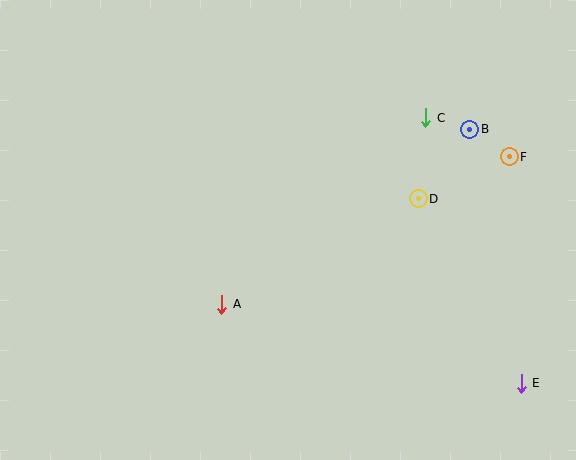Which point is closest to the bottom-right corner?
Point E is closest to the bottom-right corner.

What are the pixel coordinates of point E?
Point E is at (521, 383).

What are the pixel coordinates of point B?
Point B is at (470, 129).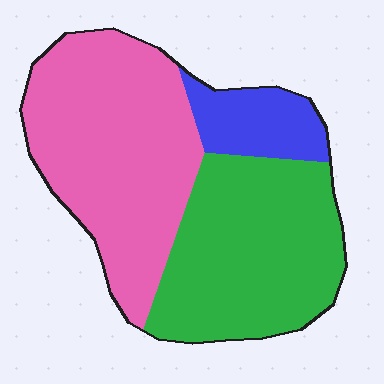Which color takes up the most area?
Pink, at roughly 45%.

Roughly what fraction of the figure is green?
Green takes up about two fifths (2/5) of the figure.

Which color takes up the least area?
Blue, at roughly 10%.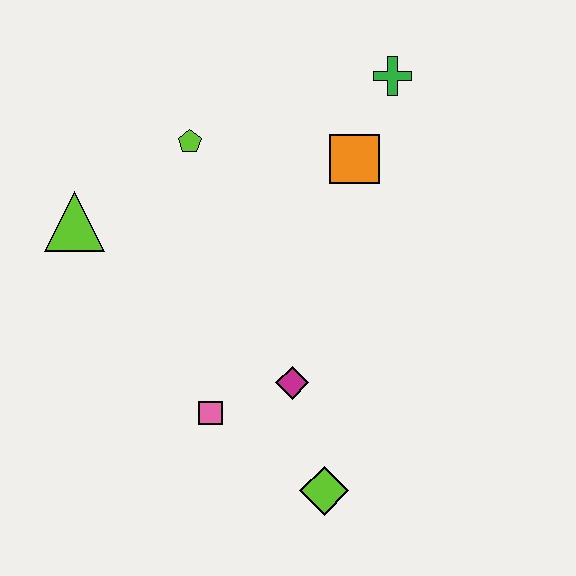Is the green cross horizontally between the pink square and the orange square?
No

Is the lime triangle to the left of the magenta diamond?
Yes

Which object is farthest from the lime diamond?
The green cross is farthest from the lime diamond.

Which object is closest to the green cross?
The orange square is closest to the green cross.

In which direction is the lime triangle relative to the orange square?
The lime triangle is to the left of the orange square.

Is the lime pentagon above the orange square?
Yes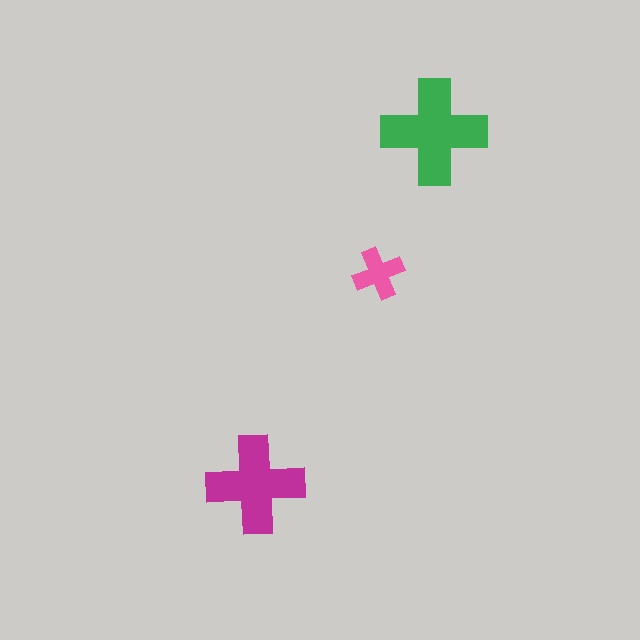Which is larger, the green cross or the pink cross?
The green one.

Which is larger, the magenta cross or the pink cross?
The magenta one.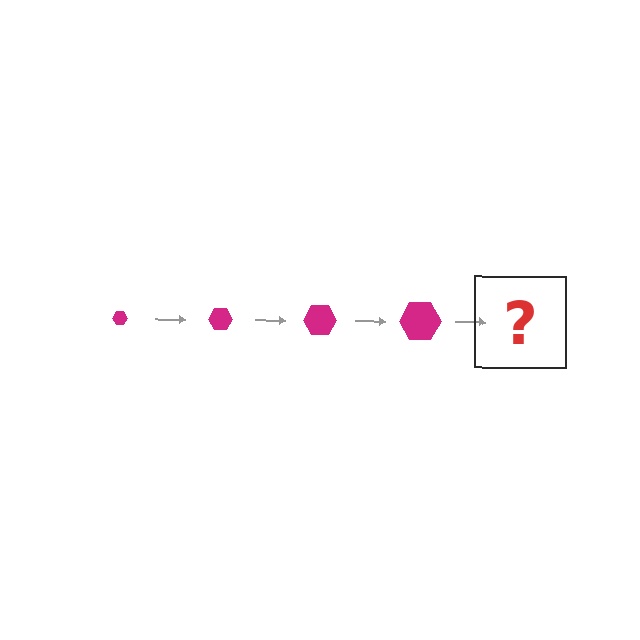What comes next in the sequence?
The next element should be a magenta hexagon, larger than the previous one.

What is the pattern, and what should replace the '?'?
The pattern is that the hexagon gets progressively larger each step. The '?' should be a magenta hexagon, larger than the previous one.